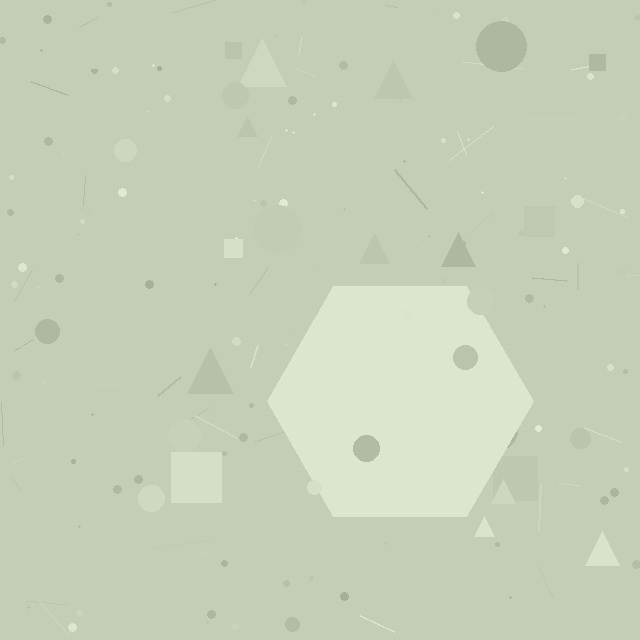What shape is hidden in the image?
A hexagon is hidden in the image.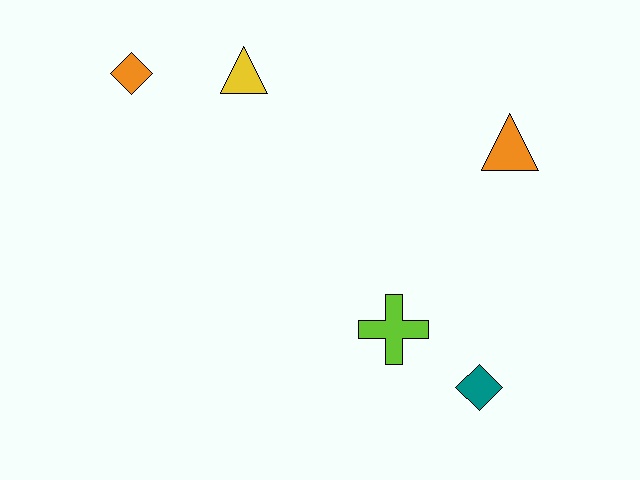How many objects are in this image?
There are 5 objects.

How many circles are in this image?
There are no circles.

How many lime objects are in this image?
There is 1 lime object.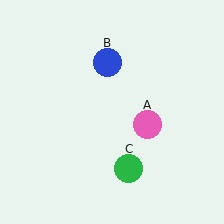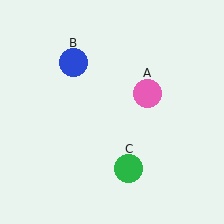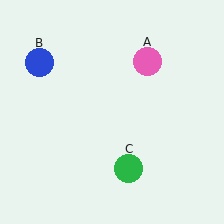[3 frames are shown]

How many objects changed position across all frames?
2 objects changed position: pink circle (object A), blue circle (object B).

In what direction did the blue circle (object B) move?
The blue circle (object B) moved left.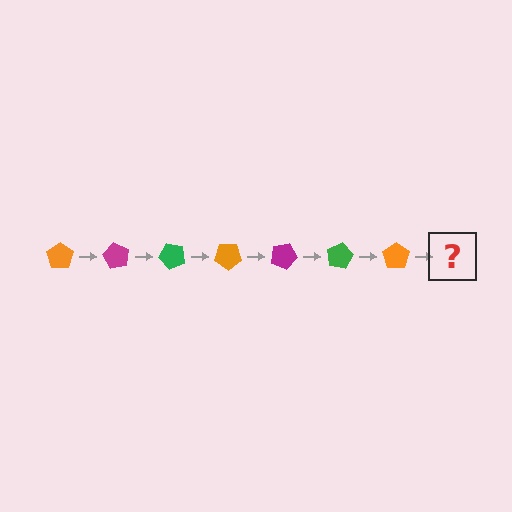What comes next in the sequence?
The next element should be a magenta pentagon, rotated 420 degrees from the start.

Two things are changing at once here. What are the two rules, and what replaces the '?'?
The two rules are that it rotates 60 degrees each step and the color cycles through orange, magenta, and green. The '?' should be a magenta pentagon, rotated 420 degrees from the start.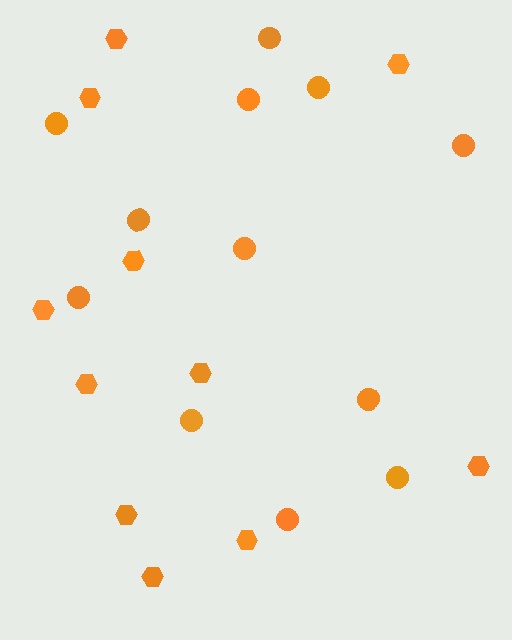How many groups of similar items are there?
There are 2 groups: one group of hexagons (11) and one group of circles (12).